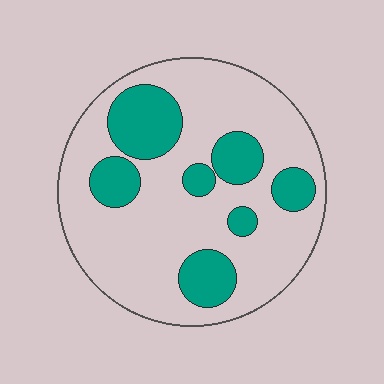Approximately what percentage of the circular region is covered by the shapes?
Approximately 25%.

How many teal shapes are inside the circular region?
7.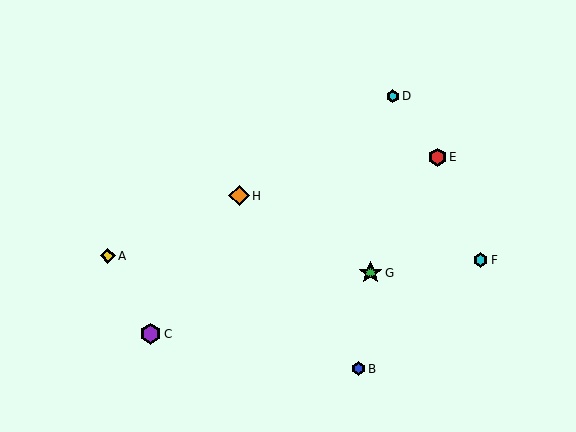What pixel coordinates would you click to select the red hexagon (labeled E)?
Click at (437, 157) to select the red hexagon E.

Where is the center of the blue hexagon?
The center of the blue hexagon is at (359, 369).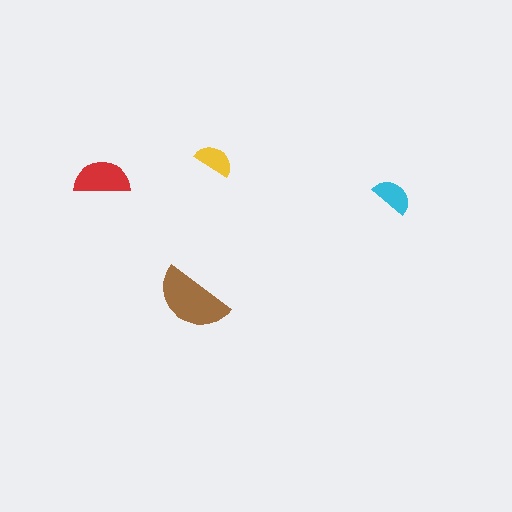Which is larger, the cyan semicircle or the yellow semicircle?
The cyan one.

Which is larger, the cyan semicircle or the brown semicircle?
The brown one.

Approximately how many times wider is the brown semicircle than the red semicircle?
About 1.5 times wider.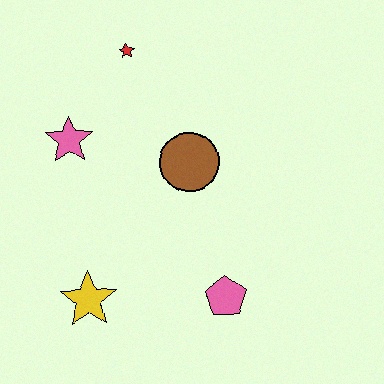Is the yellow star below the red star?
Yes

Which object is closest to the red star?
The pink star is closest to the red star.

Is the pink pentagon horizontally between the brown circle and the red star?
No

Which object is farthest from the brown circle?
The yellow star is farthest from the brown circle.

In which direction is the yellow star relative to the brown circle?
The yellow star is below the brown circle.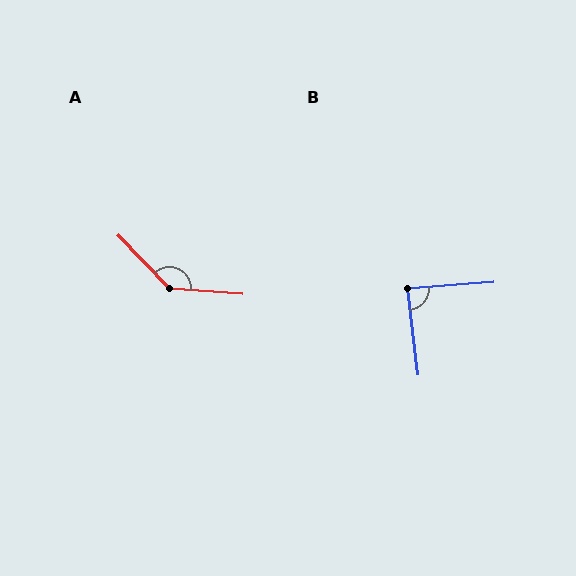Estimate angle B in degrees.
Approximately 88 degrees.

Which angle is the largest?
A, at approximately 138 degrees.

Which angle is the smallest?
B, at approximately 88 degrees.